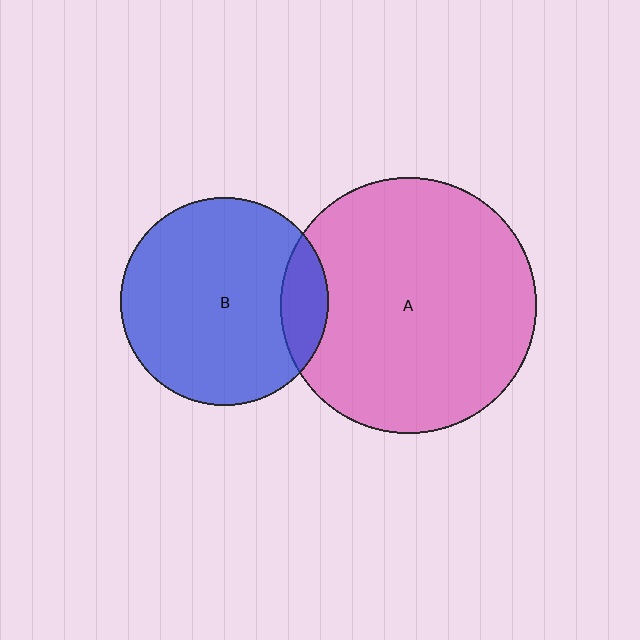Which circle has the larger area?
Circle A (pink).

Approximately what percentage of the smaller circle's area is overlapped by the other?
Approximately 15%.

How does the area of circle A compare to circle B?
Approximately 1.5 times.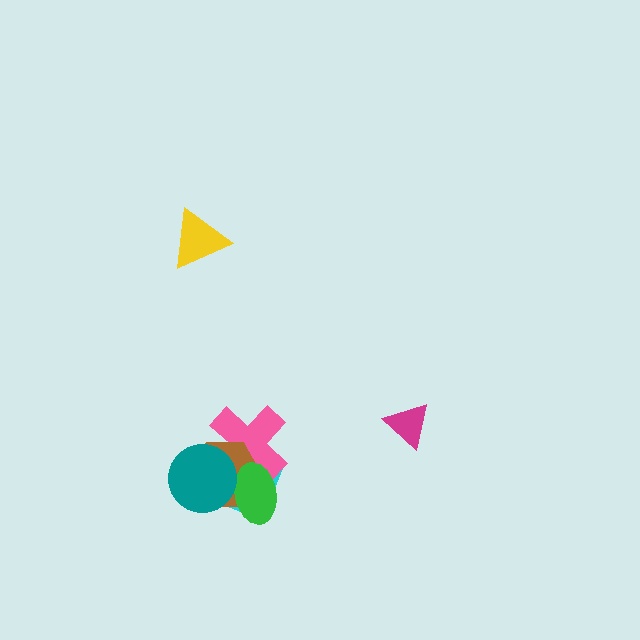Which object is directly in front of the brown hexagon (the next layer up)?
The green ellipse is directly in front of the brown hexagon.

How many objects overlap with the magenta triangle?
0 objects overlap with the magenta triangle.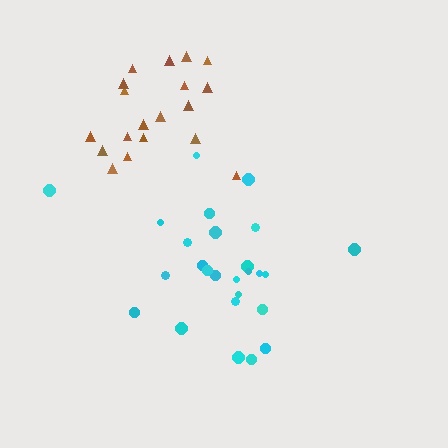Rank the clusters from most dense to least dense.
brown, cyan.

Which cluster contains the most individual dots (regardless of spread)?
Cyan (26).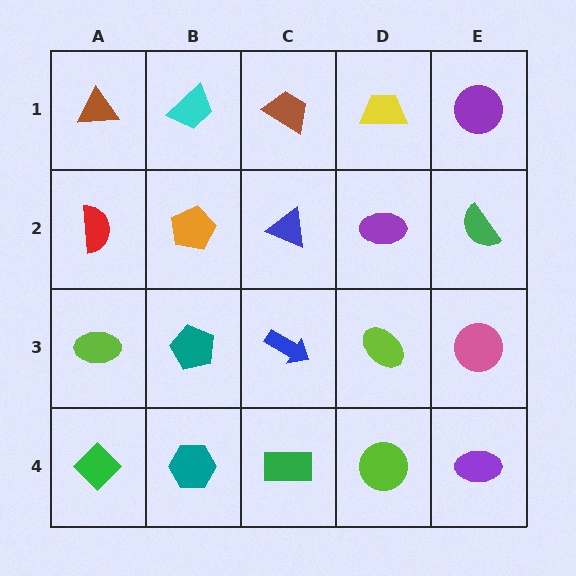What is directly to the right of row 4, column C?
A lime circle.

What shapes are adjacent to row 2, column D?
A yellow trapezoid (row 1, column D), a lime ellipse (row 3, column D), a blue triangle (row 2, column C), a green semicircle (row 2, column E).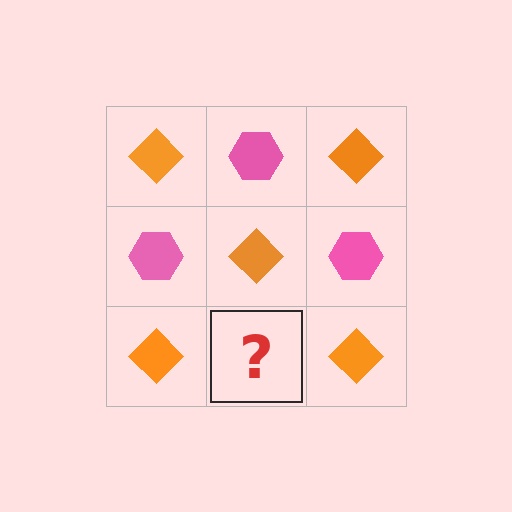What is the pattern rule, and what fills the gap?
The rule is that it alternates orange diamond and pink hexagon in a checkerboard pattern. The gap should be filled with a pink hexagon.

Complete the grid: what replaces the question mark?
The question mark should be replaced with a pink hexagon.